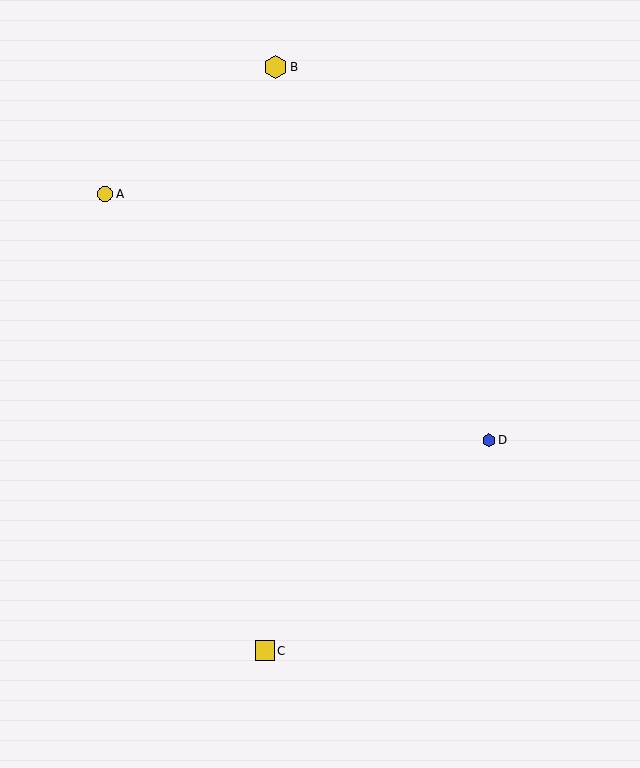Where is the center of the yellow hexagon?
The center of the yellow hexagon is at (275, 67).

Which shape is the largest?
The yellow hexagon (labeled B) is the largest.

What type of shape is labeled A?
Shape A is a yellow circle.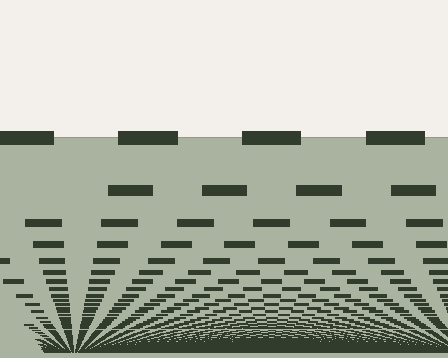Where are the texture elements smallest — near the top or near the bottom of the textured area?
Near the bottom.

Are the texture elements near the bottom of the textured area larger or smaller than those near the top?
Smaller. The gradient is inverted — elements near the bottom are smaller and denser.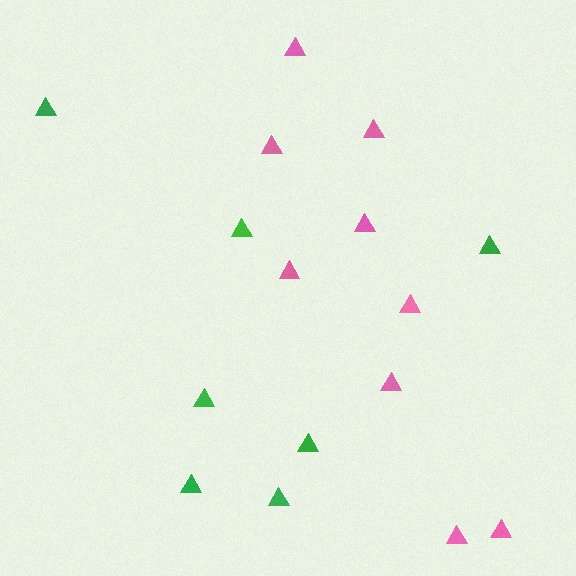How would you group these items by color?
There are 2 groups: one group of green triangles (7) and one group of pink triangles (9).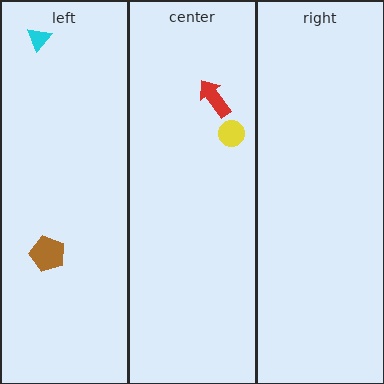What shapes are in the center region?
The red arrow, the yellow circle.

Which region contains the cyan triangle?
The left region.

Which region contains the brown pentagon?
The left region.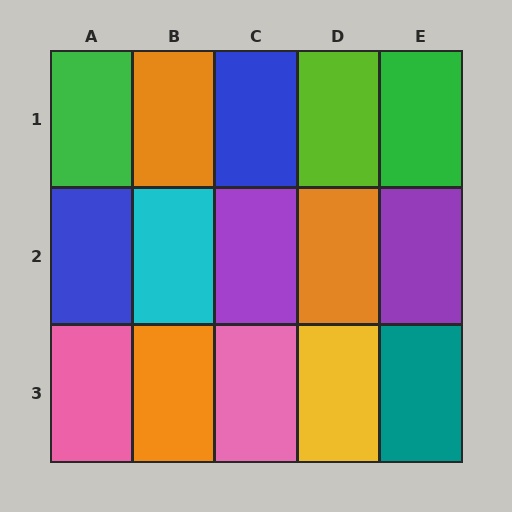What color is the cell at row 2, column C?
Purple.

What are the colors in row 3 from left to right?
Pink, orange, pink, yellow, teal.